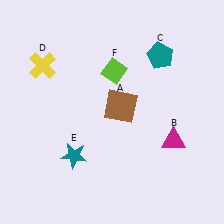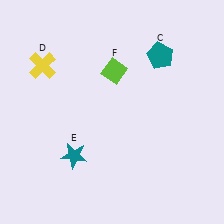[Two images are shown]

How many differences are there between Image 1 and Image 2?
There are 2 differences between the two images.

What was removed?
The brown square (A), the magenta triangle (B) were removed in Image 2.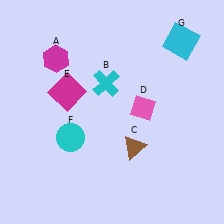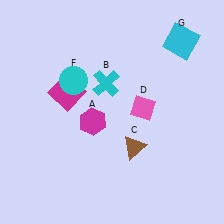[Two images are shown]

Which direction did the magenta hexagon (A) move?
The magenta hexagon (A) moved down.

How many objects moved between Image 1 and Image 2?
2 objects moved between the two images.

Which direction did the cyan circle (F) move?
The cyan circle (F) moved up.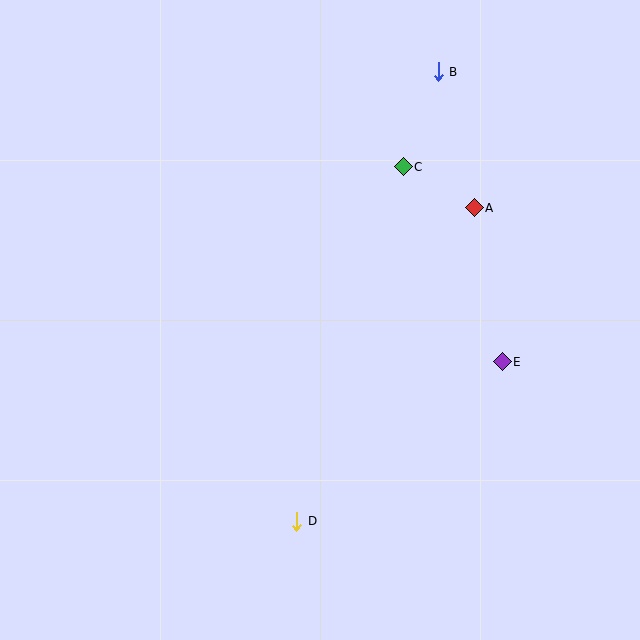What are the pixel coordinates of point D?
Point D is at (297, 521).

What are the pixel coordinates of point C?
Point C is at (403, 167).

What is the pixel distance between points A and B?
The distance between A and B is 141 pixels.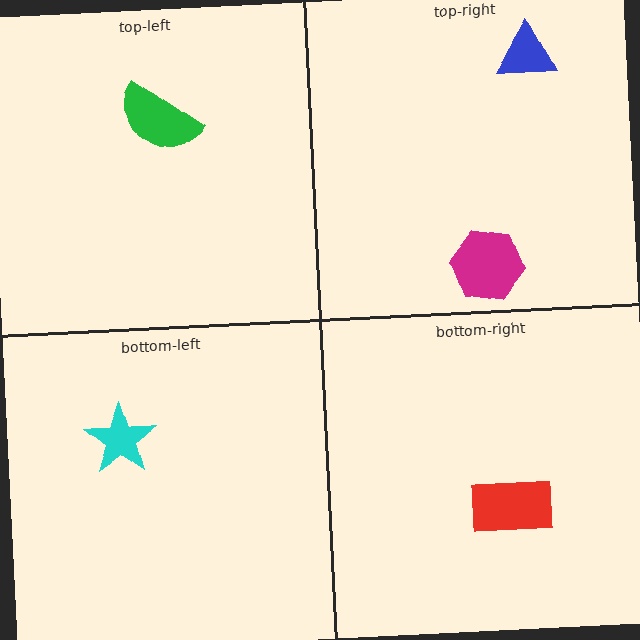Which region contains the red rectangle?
The bottom-right region.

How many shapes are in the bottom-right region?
1.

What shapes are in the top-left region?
The green semicircle.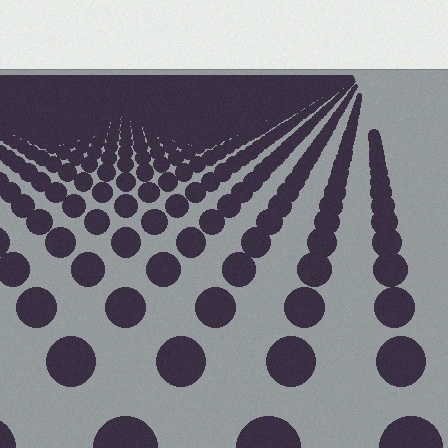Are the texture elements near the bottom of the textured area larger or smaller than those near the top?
Larger. Near the bottom, elements are closer to the viewer and appear at a bigger on-screen size.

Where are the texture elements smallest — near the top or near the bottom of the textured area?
Near the top.